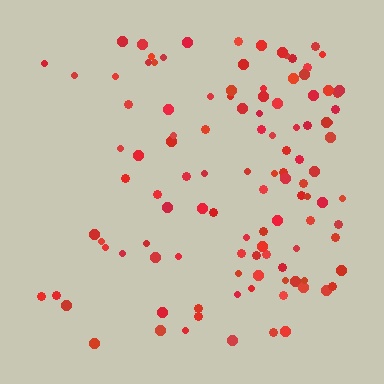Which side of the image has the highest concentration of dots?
The right.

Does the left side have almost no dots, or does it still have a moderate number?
Still a moderate number, just noticeably fewer than the right.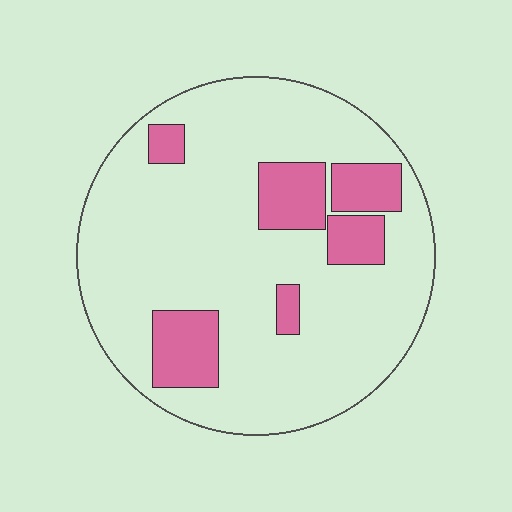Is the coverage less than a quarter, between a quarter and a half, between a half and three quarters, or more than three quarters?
Less than a quarter.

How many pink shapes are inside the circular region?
6.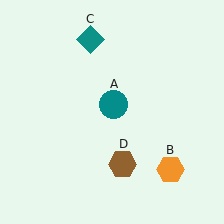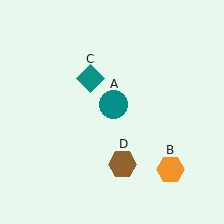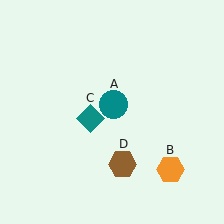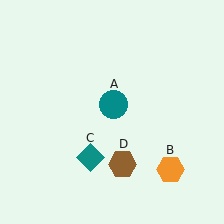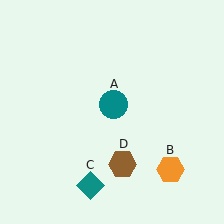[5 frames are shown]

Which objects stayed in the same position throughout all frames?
Teal circle (object A) and orange hexagon (object B) and brown hexagon (object D) remained stationary.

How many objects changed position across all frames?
1 object changed position: teal diamond (object C).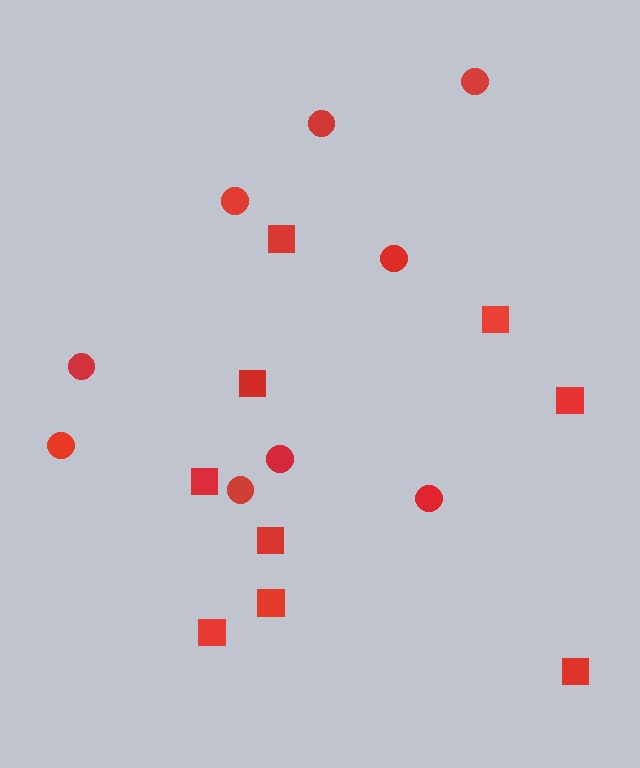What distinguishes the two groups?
There are 2 groups: one group of squares (9) and one group of circles (9).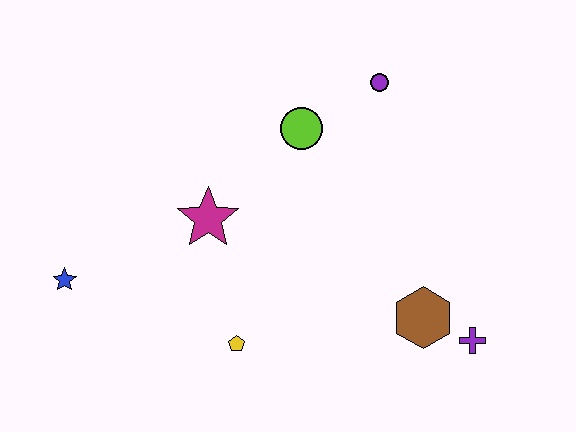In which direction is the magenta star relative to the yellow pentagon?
The magenta star is above the yellow pentagon.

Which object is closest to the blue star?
The magenta star is closest to the blue star.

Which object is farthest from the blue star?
The purple cross is farthest from the blue star.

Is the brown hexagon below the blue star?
Yes